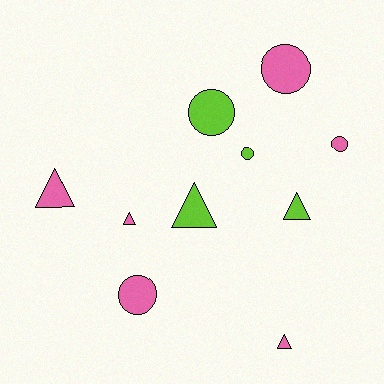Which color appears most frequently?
Pink, with 6 objects.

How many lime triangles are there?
There are 2 lime triangles.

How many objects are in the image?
There are 10 objects.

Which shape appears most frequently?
Triangle, with 5 objects.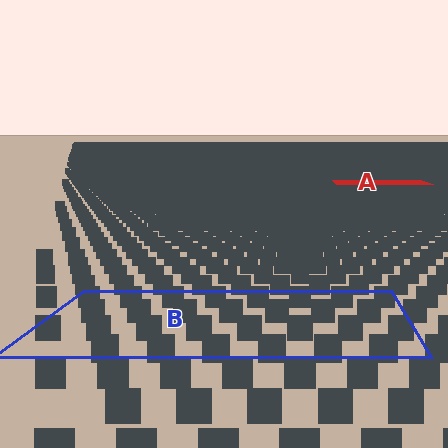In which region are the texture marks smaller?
The texture marks are smaller in region A, because it is farther away.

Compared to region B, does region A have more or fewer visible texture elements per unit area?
Region A has more texture elements per unit area — they are packed more densely because it is farther away.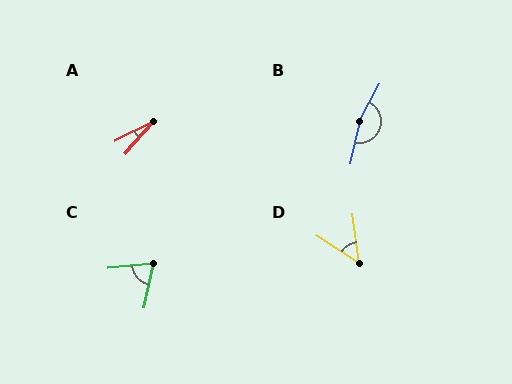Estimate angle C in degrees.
Approximately 72 degrees.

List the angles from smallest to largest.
A (22°), D (50°), C (72°), B (164°).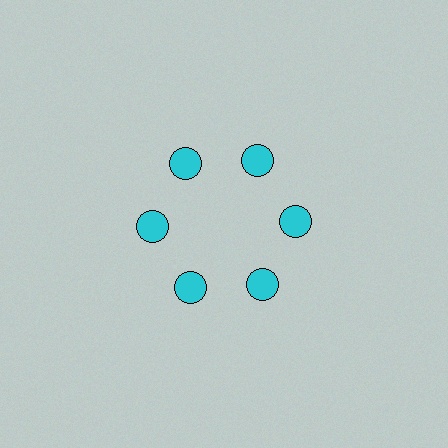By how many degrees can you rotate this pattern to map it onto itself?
The pattern maps onto itself every 60 degrees of rotation.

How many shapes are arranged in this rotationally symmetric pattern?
There are 6 shapes, arranged in 6 groups of 1.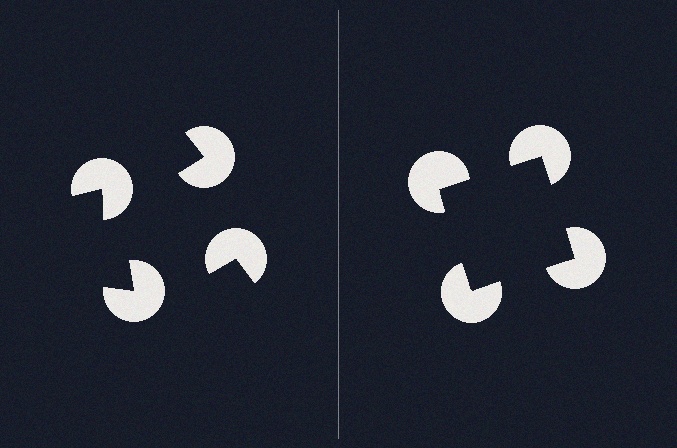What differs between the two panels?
The pac-man discs are positioned identically on both sides; only the wedge orientations differ. On the right they align to a square; on the left they are misaligned.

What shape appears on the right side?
An illusory square.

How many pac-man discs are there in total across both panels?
8 — 4 on each side.